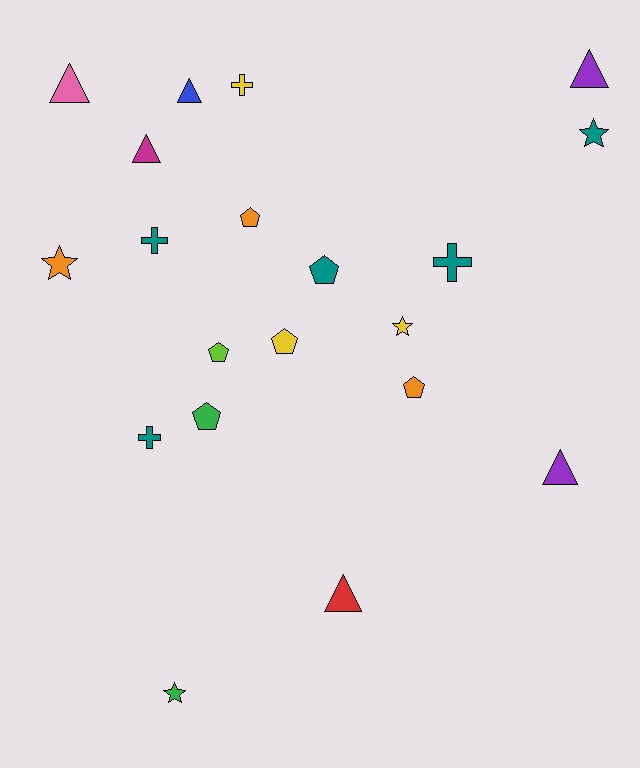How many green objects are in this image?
There are 2 green objects.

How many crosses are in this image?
There are 4 crosses.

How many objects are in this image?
There are 20 objects.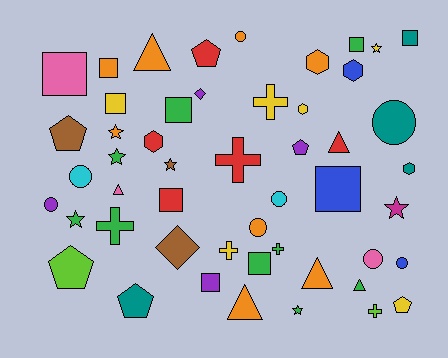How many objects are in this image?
There are 50 objects.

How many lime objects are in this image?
There are 2 lime objects.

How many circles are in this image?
There are 8 circles.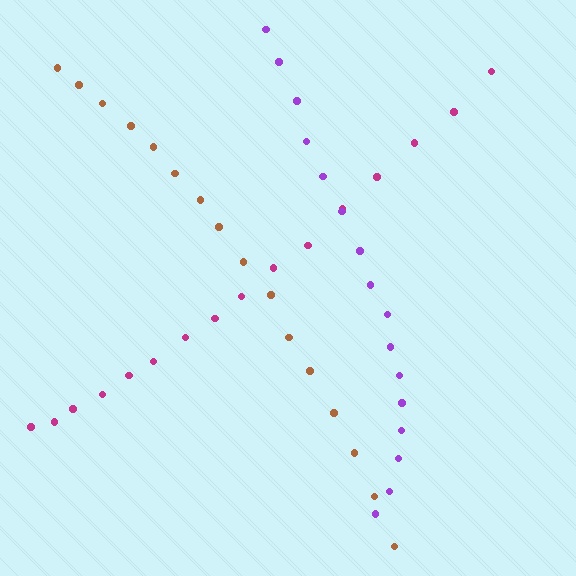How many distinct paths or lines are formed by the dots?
There are 3 distinct paths.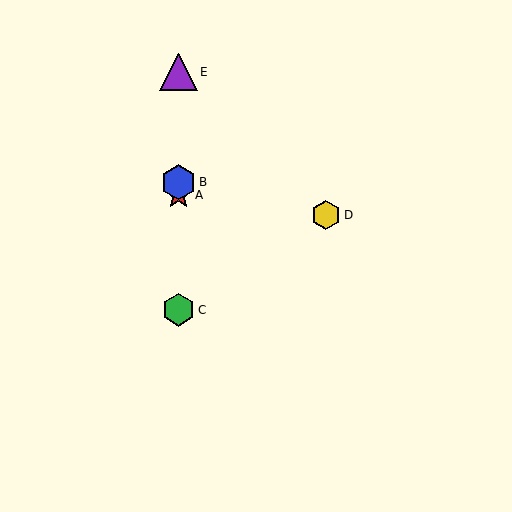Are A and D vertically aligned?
No, A is at x≈179 and D is at x≈326.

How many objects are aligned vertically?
4 objects (A, B, C, E) are aligned vertically.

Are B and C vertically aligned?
Yes, both are at x≈179.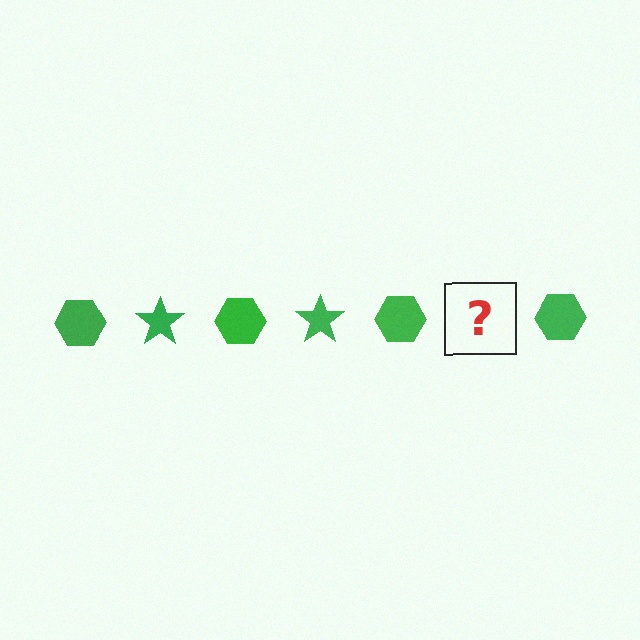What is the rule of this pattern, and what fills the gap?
The rule is that the pattern cycles through hexagon, star shapes in green. The gap should be filled with a green star.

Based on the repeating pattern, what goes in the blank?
The blank should be a green star.